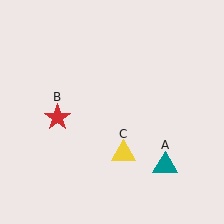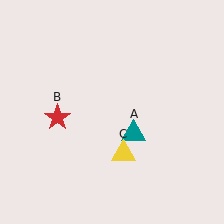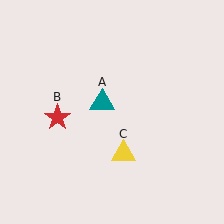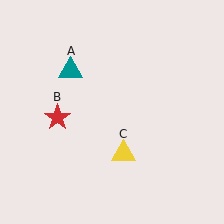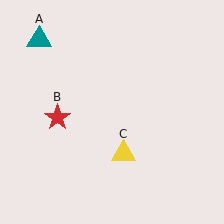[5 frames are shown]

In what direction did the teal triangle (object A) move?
The teal triangle (object A) moved up and to the left.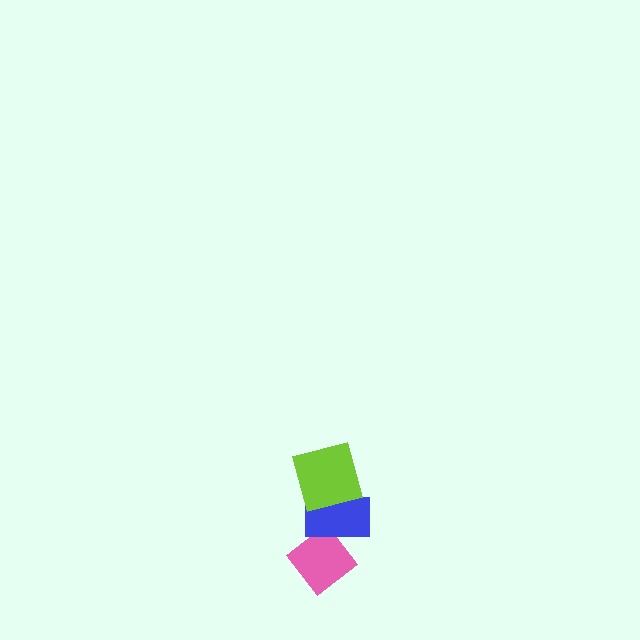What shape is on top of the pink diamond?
The blue rectangle is on top of the pink diamond.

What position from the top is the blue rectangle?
The blue rectangle is 2nd from the top.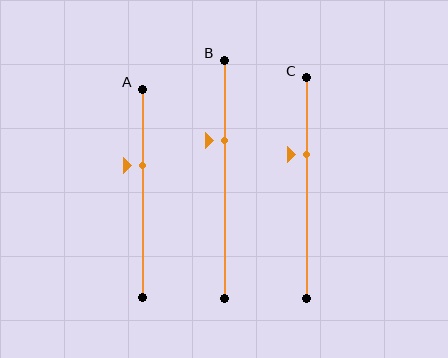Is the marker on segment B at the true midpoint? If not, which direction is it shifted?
No, the marker on segment B is shifted upward by about 16% of the segment length.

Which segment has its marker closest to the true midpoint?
Segment A has its marker closest to the true midpoint.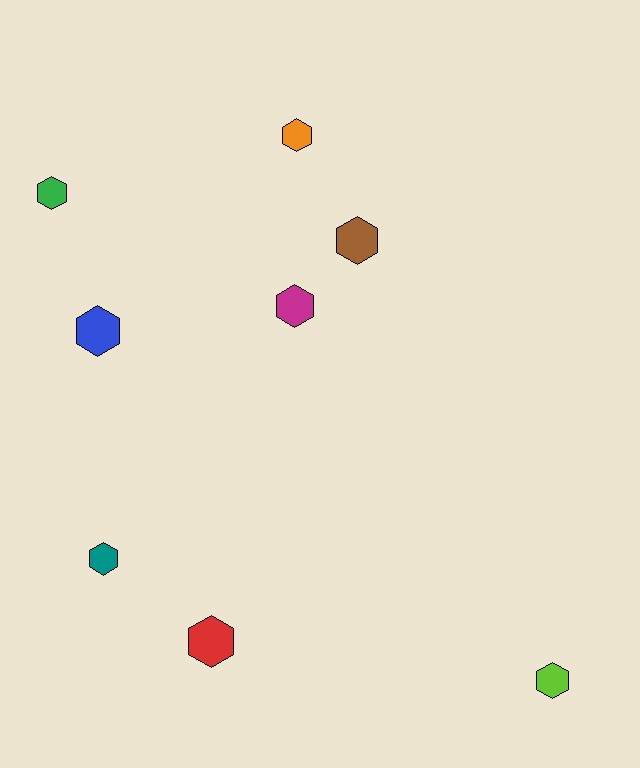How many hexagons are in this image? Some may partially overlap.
There are 8 hexagons.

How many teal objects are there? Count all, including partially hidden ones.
There is 1 teal object.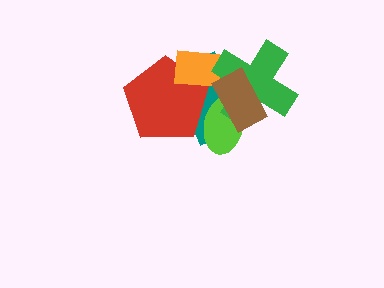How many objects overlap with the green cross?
4 objects overlap with the green cross.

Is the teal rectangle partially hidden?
Yes, it is partially covered by another shape.